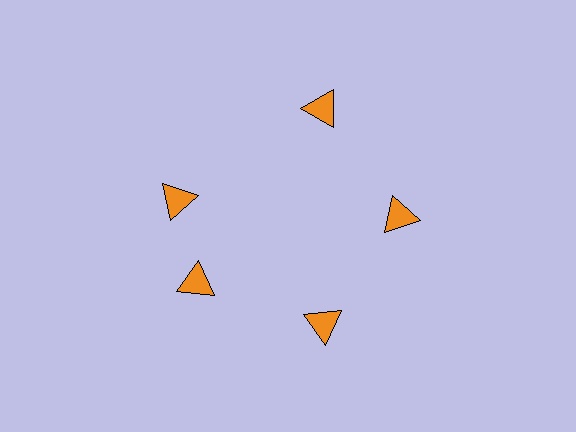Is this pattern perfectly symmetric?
No. The 5 orange triangles are arranged in a ring, but one element near the 10 o'clock position is rotated out of alignment along the ring, breaking the 5-fold rotational symmetry.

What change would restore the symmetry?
The symmetry would be restored by rotating it back into even spacing with its neighbors so that all 5 triangles sit at equal angles and equal distance from the center.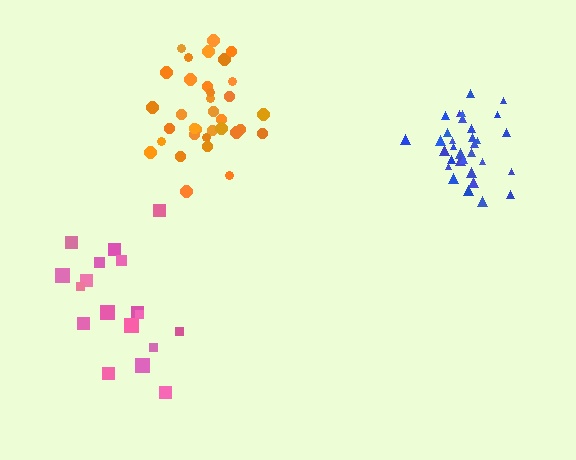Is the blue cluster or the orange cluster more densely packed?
Blue.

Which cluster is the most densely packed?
Blue.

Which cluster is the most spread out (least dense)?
Pink.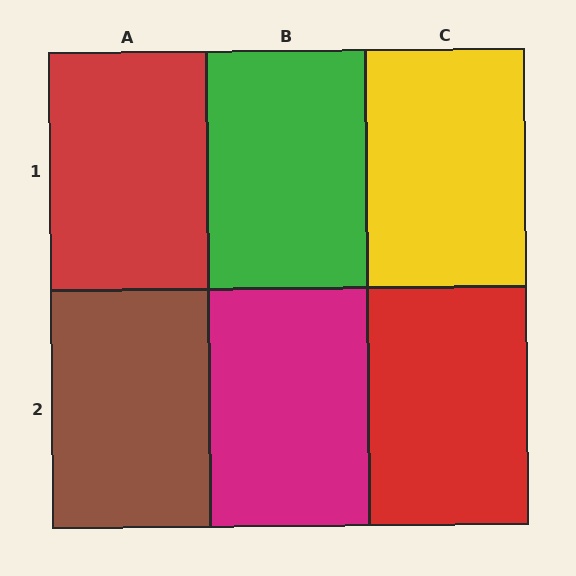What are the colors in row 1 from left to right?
Red, green, yellow.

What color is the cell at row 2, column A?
Brown.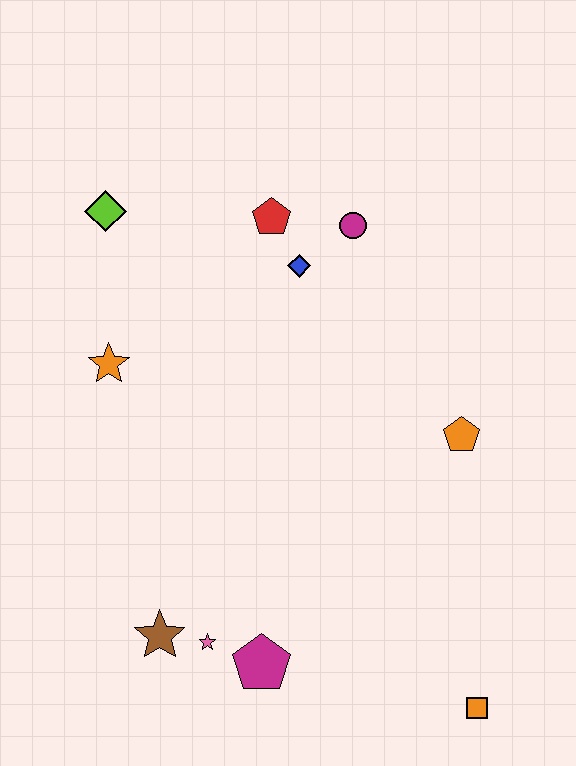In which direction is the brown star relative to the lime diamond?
The brown star is below the lime diamond.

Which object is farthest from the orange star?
The orange square is farthest from the orange star.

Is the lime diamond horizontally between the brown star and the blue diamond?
No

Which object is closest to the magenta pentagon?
The pink star is closest to the magenta pentagon.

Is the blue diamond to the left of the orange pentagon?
Yes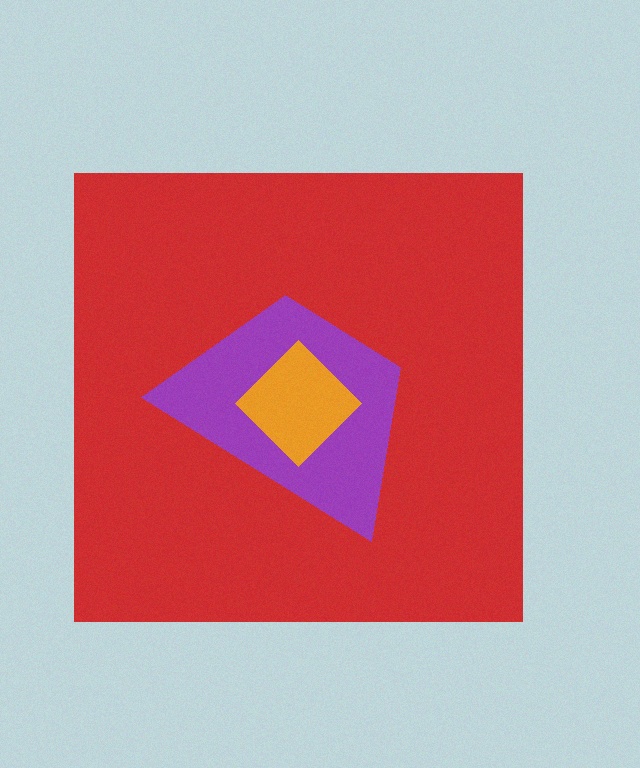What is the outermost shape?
The red square.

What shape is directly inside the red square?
The purple trapezoid.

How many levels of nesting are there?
3.